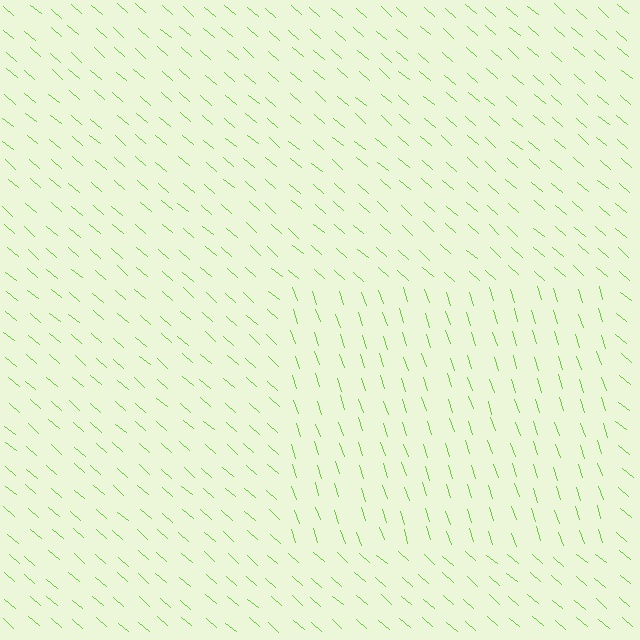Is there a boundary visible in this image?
Yes, there is a texture boundary formed by a change in line orientation.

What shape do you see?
I see a rectangle.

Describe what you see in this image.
The image is filled with small lime line segments. A rectangle region in the image has lines oriented differently from the surrounding lines, creating a visible texture boundary.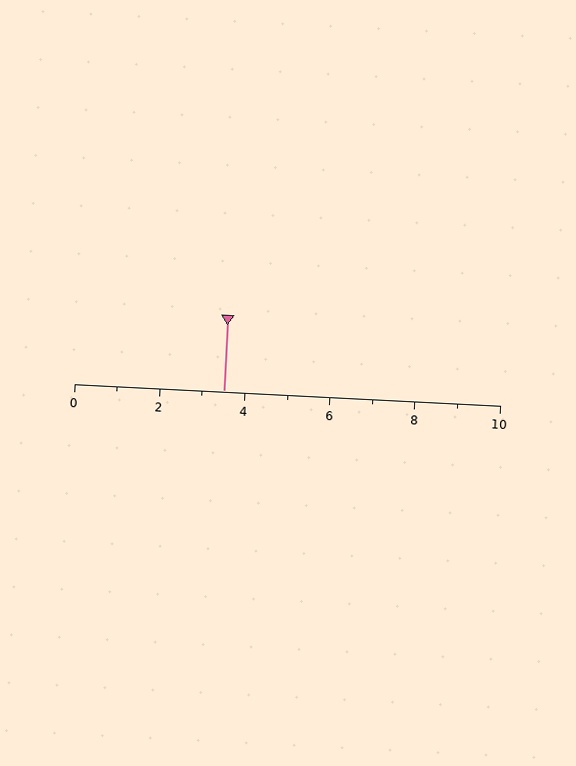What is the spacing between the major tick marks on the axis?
The major ticks are spaced 2 apart.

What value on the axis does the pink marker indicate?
The marker indicates approximately 3.5.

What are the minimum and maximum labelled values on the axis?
The axis runs from 0 to 10.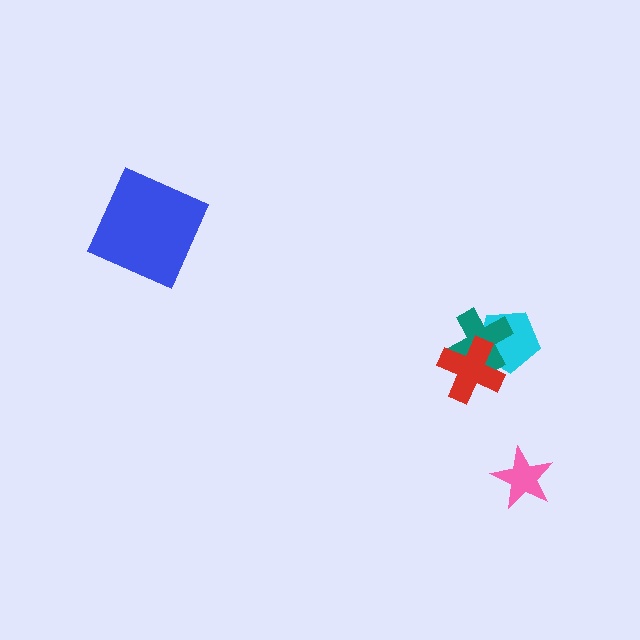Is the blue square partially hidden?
No, no other shape covers it.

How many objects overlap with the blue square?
0 objects overlap with the blue square.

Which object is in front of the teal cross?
The red cross is in front of the teal cross.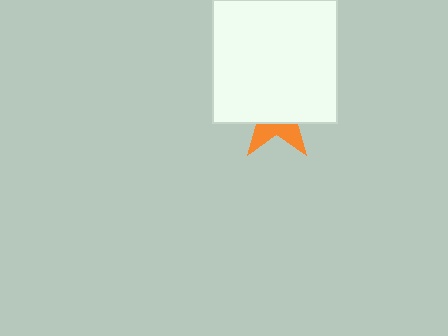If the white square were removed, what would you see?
You would see the complete orange star.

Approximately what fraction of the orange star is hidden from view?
Roughly 68% of the orange star is hidden behind the white square.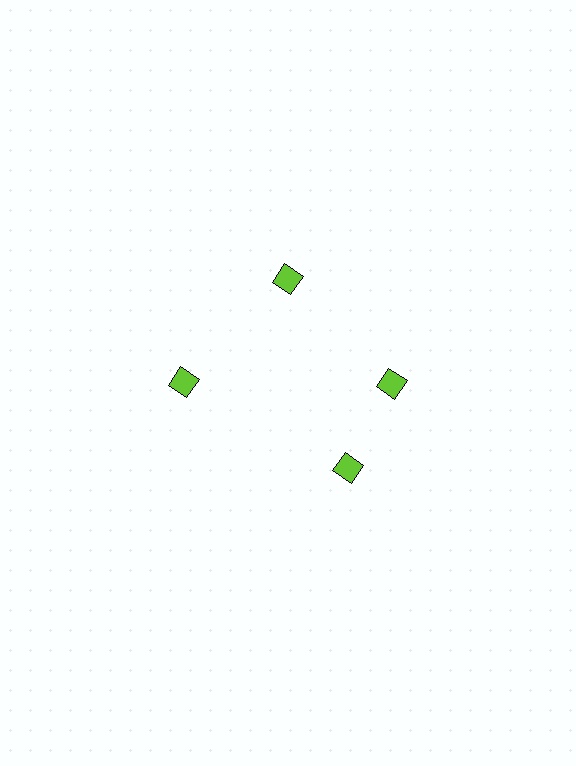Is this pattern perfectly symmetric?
No. The 4 lime diamonds are arranged in a ring, but one element near the 6 o'clock position is rotated out of alignment along the ring, breaking the 4-fold rotational symmetry.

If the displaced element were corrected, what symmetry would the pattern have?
It would have 4-fold rotational symmetry — the pattern would map onto itself every 90 degrees.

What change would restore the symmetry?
The symmetry would be restored by rotating it back into even spacing with its neighbors so that all 4 diamonds sit at equal angles and equal distance from the center.